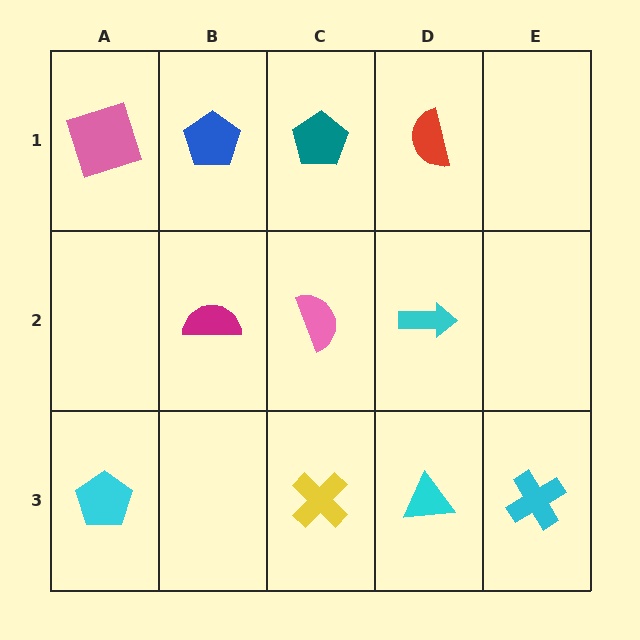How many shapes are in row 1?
4 shapes.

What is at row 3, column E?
A cyan cross.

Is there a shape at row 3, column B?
No, that cell is empty.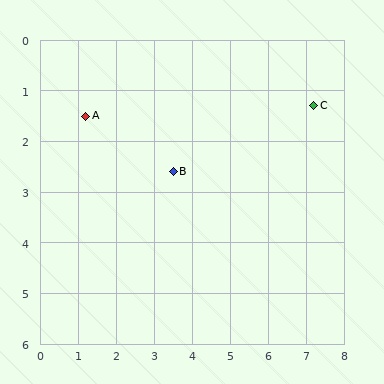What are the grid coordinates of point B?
Point B is at approximately (3.5, 2.6).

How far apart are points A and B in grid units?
Points A and B are about 2.5 grid units apart.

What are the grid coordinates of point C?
Point C is at approximately (7.2, 1.3).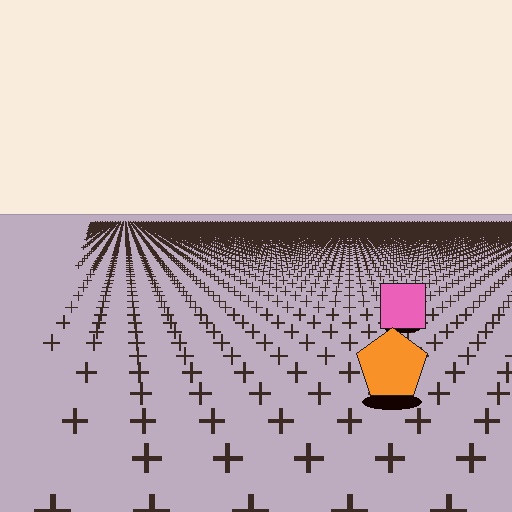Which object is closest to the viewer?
The orange pentagon is closest. The texture marks near it are larger and more spread out.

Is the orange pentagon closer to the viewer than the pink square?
Yes. The orange pentagon is closer — you can tell from the texture gradient: the ground texture is coarser near it.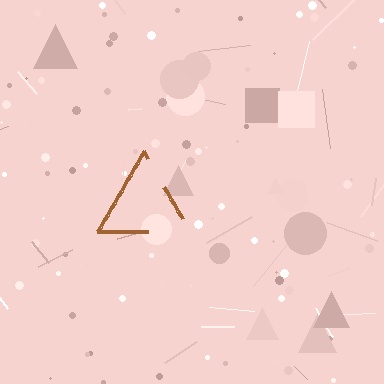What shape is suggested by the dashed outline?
The dashed outline suggests a triangle.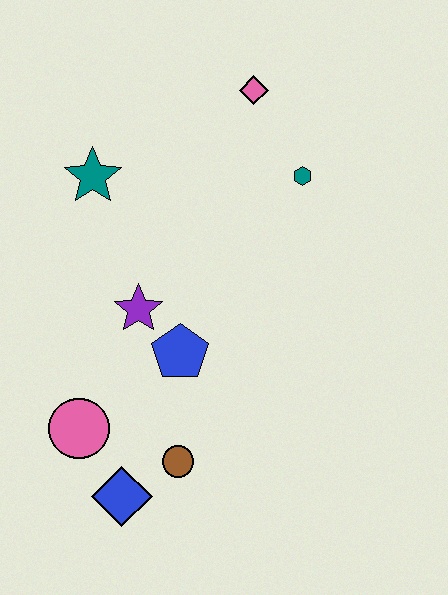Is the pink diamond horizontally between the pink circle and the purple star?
No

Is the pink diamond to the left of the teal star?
No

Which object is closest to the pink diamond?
The teal hexagon is closest to the pink diamond.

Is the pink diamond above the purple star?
Yes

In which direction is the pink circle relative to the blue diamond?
The pink circle is above the blue diamond.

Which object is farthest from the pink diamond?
The blue diamond is farthest from the pink diamond.